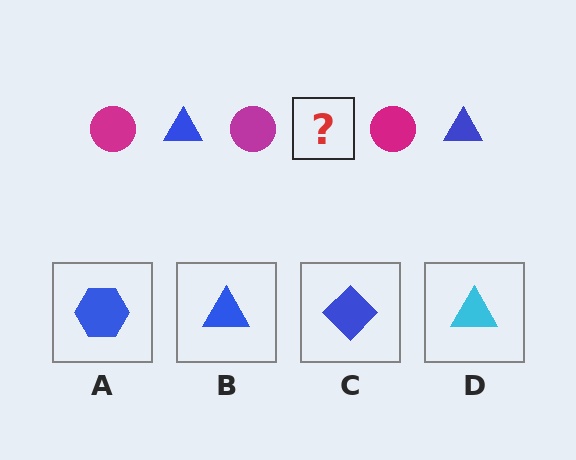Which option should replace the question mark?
Option B.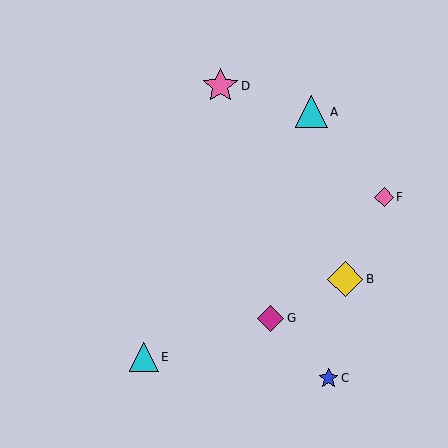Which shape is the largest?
The yellow diamond (labeled B) is the largest.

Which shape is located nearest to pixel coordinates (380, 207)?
The pink diamond (labeled F) at (384, 197) is nearest to that location.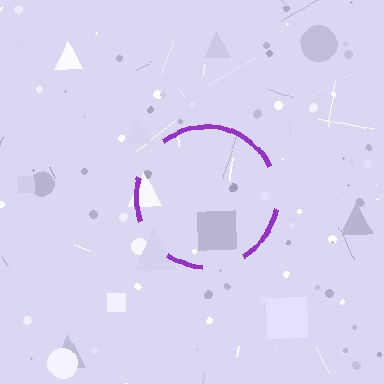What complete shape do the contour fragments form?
The contour fragments form a circle.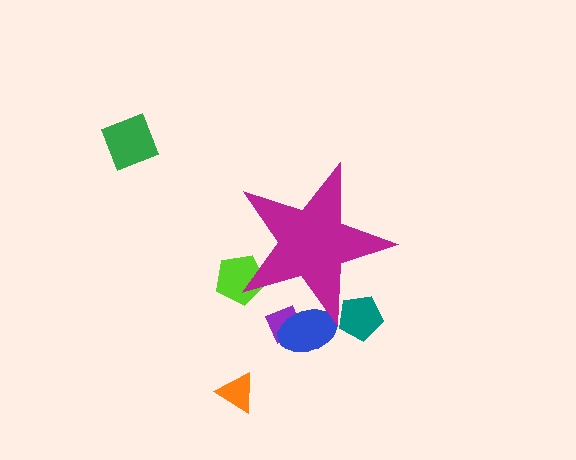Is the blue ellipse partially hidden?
Yes, the blue ellipse is partially hidden behind the magenta star.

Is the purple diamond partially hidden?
Yes, the purple diamond is partially hidden behind the magenta star.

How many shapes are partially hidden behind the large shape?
4 shapes are partially hidden.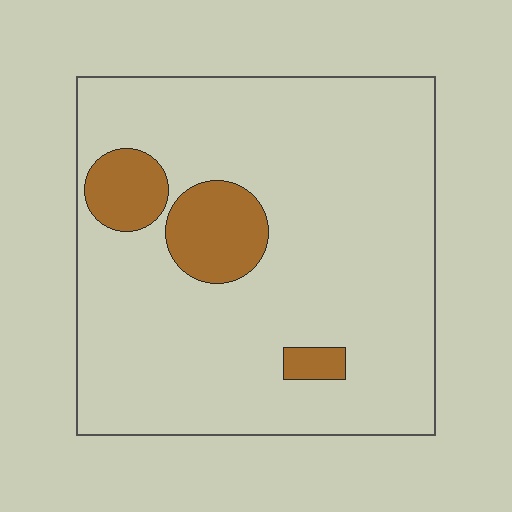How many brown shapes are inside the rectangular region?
3.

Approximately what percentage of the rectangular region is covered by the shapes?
Approximately 10%.